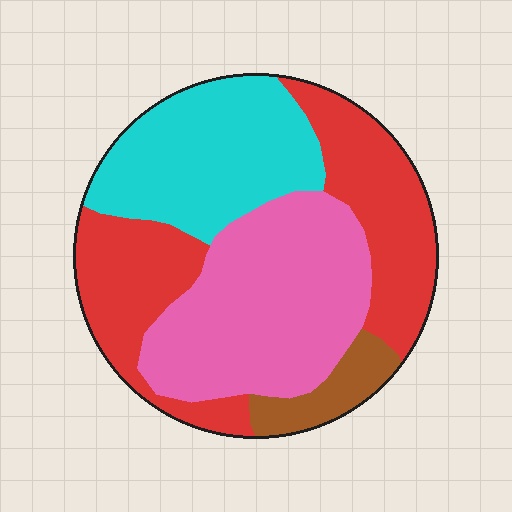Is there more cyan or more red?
Red.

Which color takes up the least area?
Brown, at roughly 5%.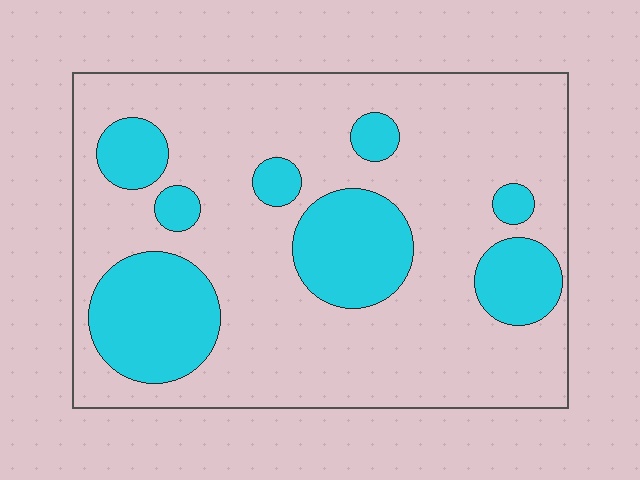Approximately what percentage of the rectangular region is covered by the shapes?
Approximately 25%.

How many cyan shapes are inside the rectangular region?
8.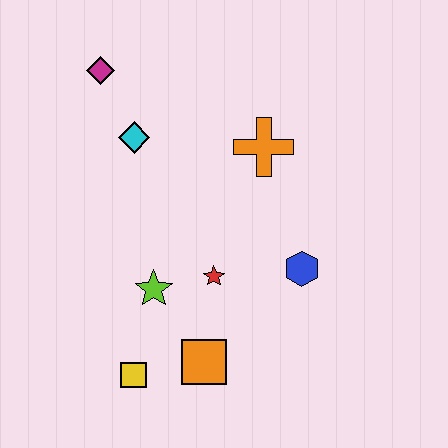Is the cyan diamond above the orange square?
Yes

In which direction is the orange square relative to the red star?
The orange square is below the red star.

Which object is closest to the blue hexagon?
The red star is closest to the blue hexagon.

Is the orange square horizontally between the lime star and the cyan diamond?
No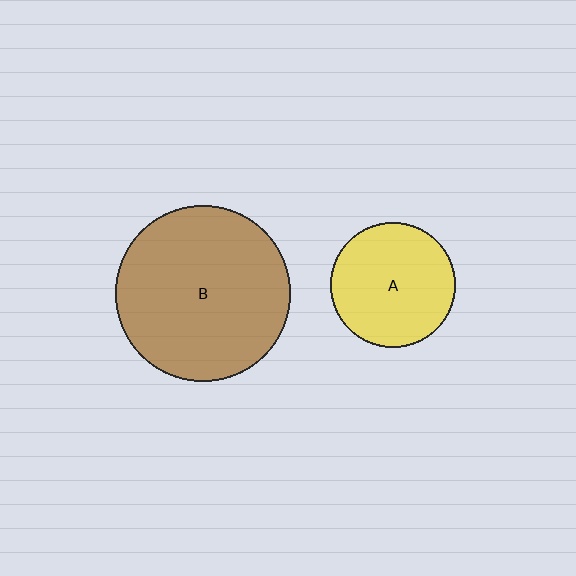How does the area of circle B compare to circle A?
Approximately 2.0 times.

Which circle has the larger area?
Circle B (brown).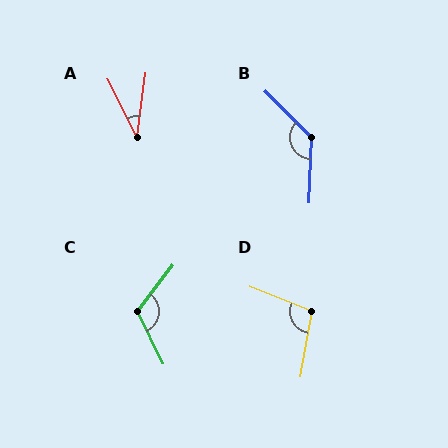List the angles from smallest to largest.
A (35°), D (101°), C (117°), B (133°).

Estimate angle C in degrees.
Approximately 117 degrees.